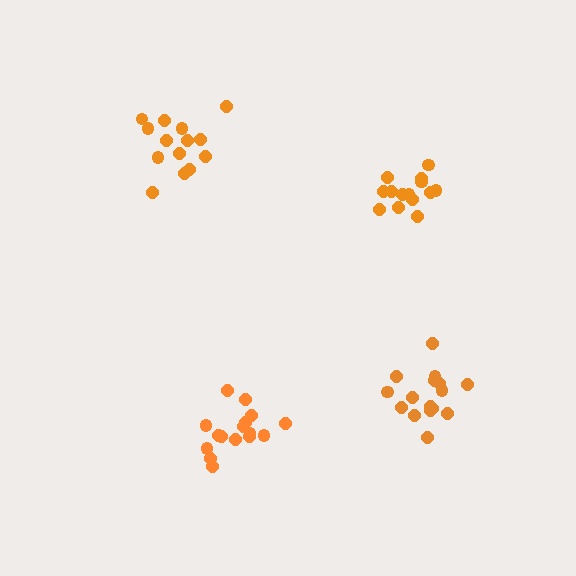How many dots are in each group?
Group 1: 14 dots, Group 2: 16 dots, Group 3: 14 dots, Group 4: 16 dots (60 total).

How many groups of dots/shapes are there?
There are 4 groups.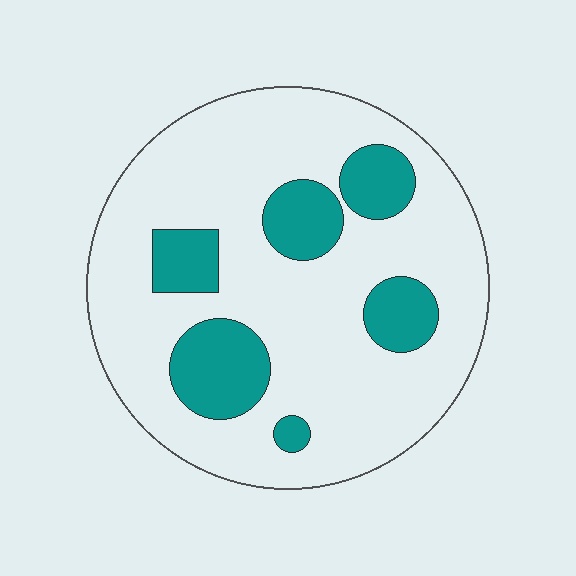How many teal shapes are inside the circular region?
6.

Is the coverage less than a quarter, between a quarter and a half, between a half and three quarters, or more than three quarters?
Less than a quarter.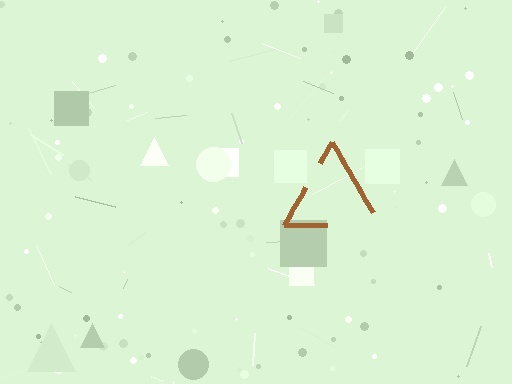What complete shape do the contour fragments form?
The contour fragments form a triangle.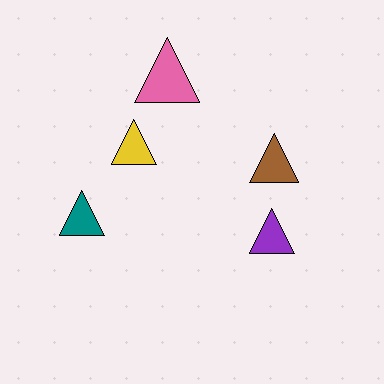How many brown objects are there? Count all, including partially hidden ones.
There is 1 brown object.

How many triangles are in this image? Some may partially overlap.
There are 5 triangles.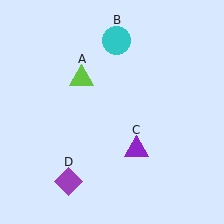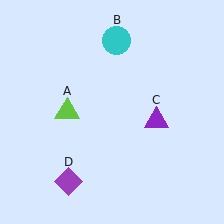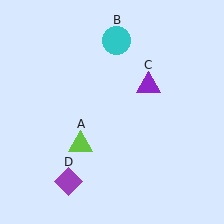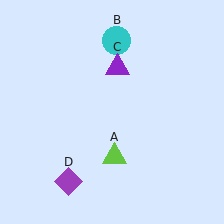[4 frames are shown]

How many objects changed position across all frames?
2 objects changed position: lime triangle (object A), purple triangle (object C).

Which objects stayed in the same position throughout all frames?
Cyan circle (object B) and purple diamond (object D) remained stationary.